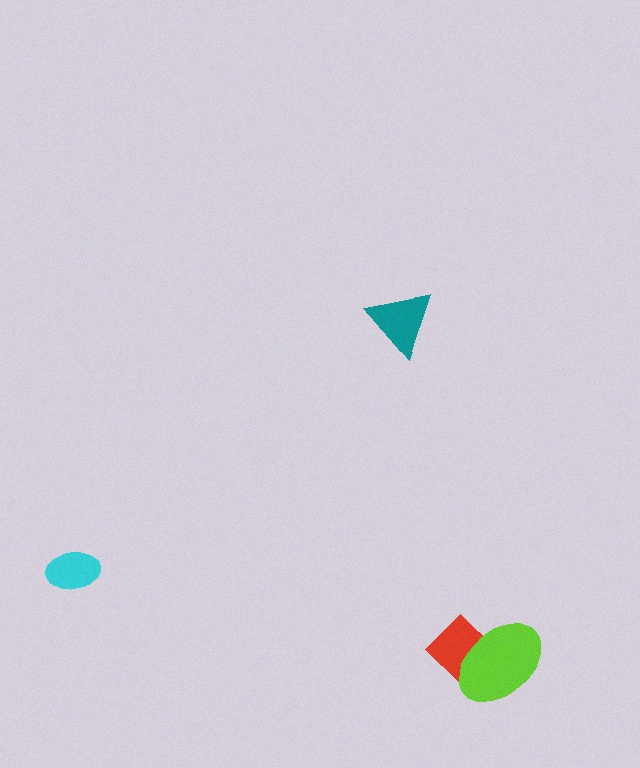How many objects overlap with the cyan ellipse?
0 objects overlap with the cyan ellipse.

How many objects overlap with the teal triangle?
0 objects overlap with the teal triangle.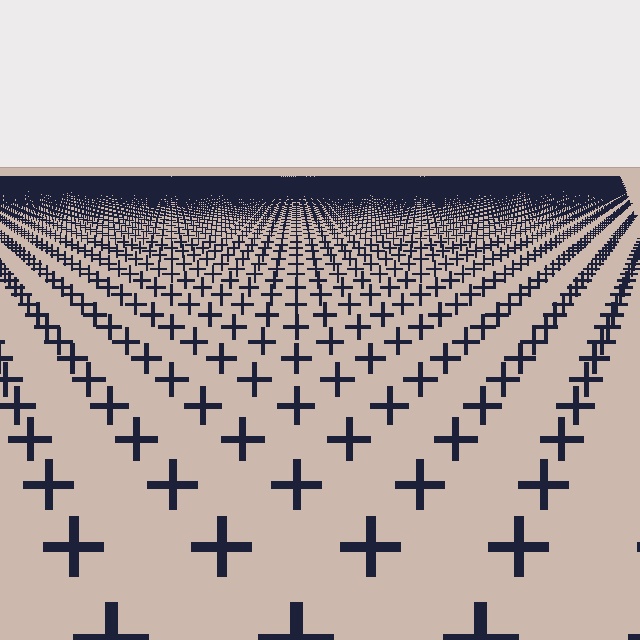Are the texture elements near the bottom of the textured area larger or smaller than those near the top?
Larger. Near the bottom, elements are closer to the viewer and appear at a bigger on-screen size.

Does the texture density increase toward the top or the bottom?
Density increases toward the top.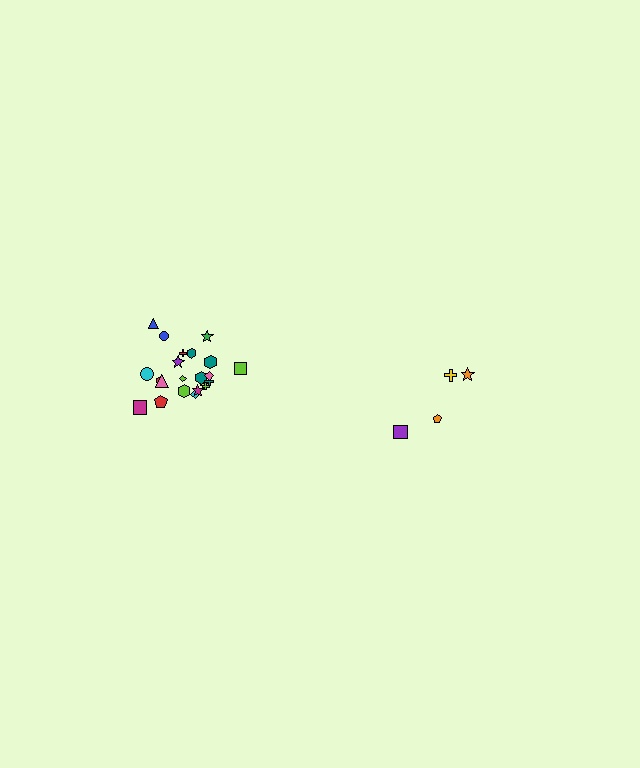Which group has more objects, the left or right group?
The left group.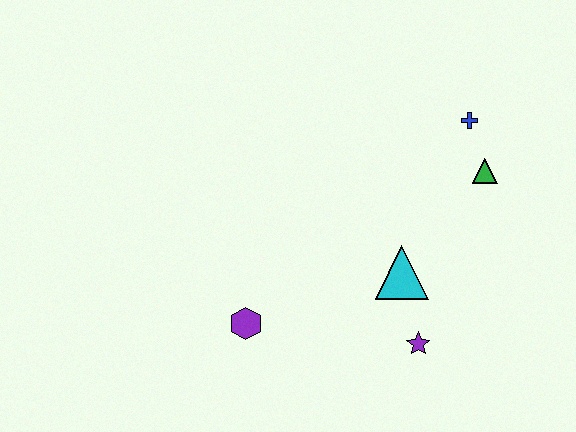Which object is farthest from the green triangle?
The purple hexagon is farthest from the green triangle.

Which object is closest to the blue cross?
The green triangle is closest to the blue cross.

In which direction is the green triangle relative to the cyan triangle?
The green triangle is above the cyan triangle.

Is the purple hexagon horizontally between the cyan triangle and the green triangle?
No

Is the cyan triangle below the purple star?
No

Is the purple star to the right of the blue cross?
No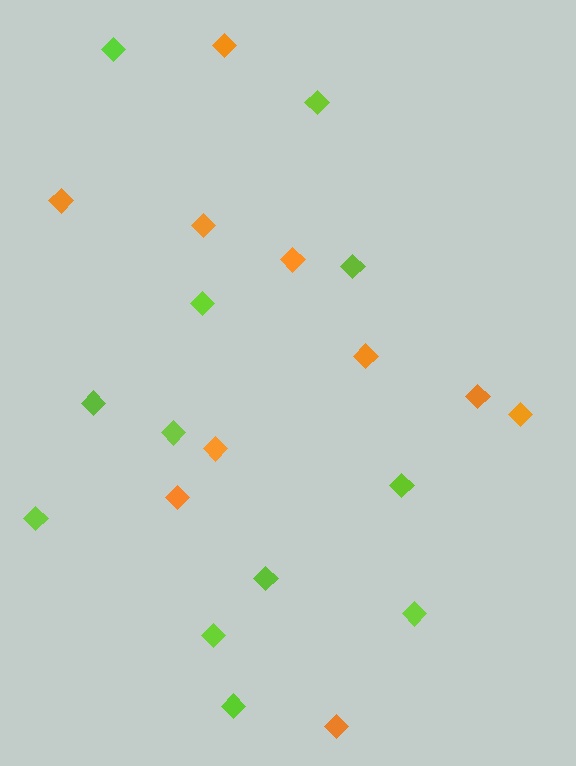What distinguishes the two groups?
There are 2 groups: one group of lime diamonds (12) and one group of orange diamonds (10).